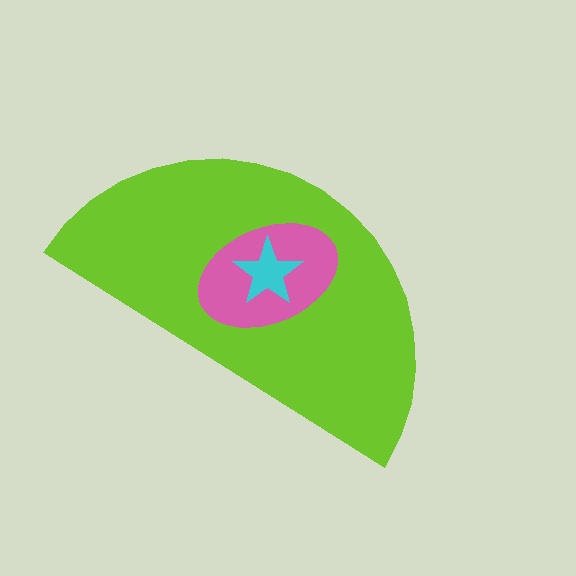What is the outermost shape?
The lime semicircle.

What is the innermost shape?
The cyan star.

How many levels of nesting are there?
3.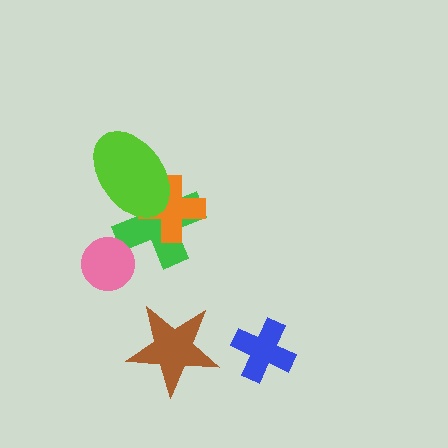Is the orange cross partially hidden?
Yes, it is partially covered by another shape.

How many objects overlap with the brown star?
0 objects overlap with the brown star.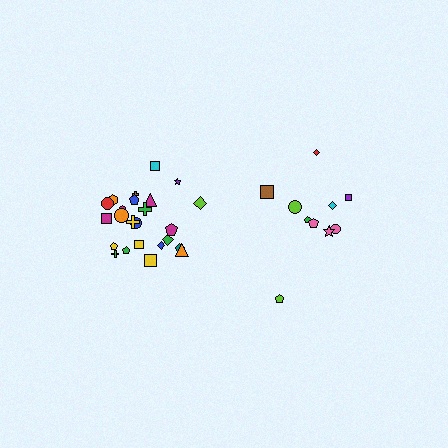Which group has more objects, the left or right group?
The left group.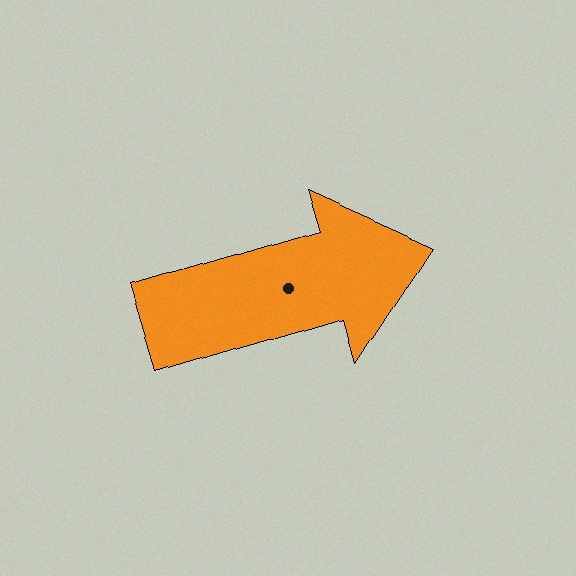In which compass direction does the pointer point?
East.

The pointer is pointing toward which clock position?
Roughly 2 o'clock.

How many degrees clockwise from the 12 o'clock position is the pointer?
Approximately 73 degrees.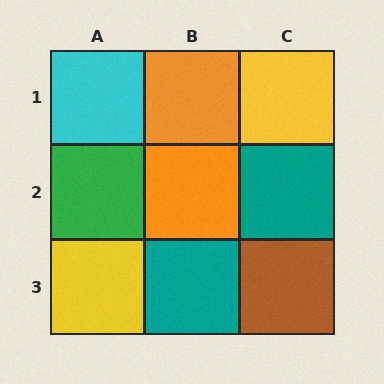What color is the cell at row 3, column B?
Teal.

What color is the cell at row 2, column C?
Teal.